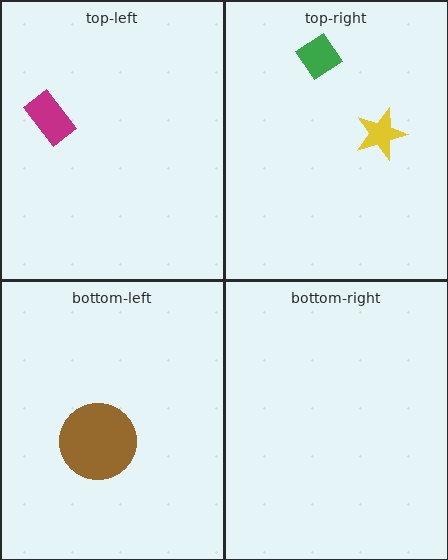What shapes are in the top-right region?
The yellow star, the green diamond.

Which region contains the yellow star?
The top-right region.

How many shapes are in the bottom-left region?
1.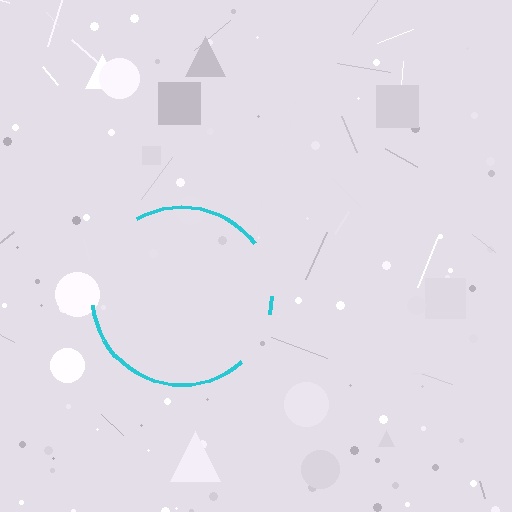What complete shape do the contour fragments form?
The contour fragments form a circle.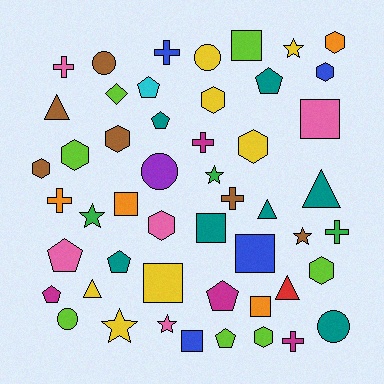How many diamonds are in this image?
There is 1 diamond.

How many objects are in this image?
There are 50 objects.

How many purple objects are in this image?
There is 1 purple object.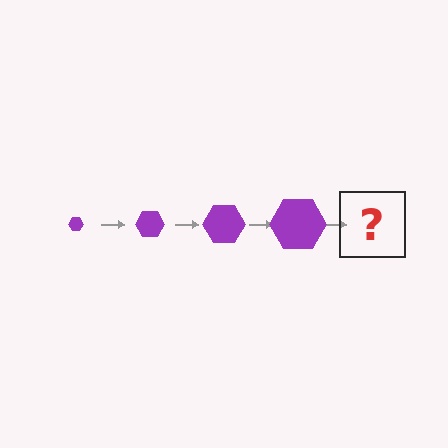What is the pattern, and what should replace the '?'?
The pattern is that the hexagon gets progressively larger each step. The '?' should be a purple hexagon, larger than the previous one.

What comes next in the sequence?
The next element should be a purple hexagon, larger than the previous one.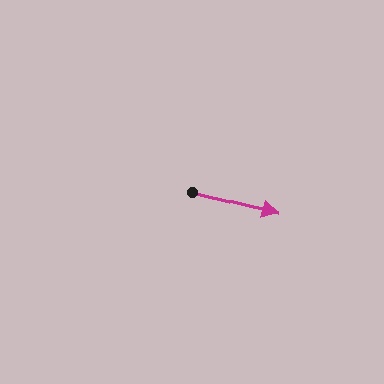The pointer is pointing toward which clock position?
Roughly 3 o'clock.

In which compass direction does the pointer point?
East.